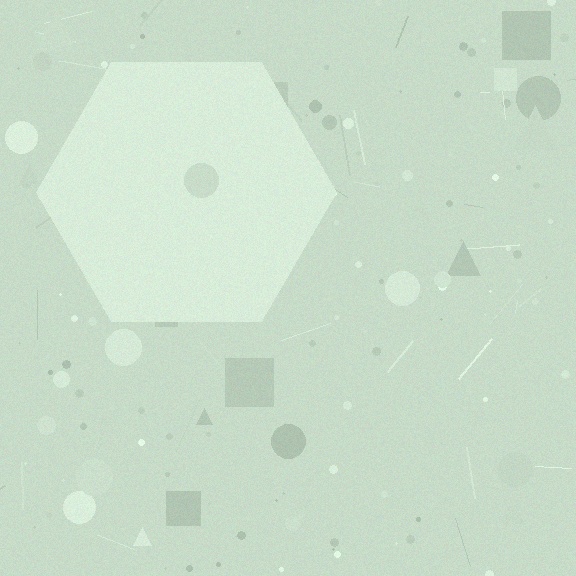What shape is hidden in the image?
A hexagon is hidden in the image.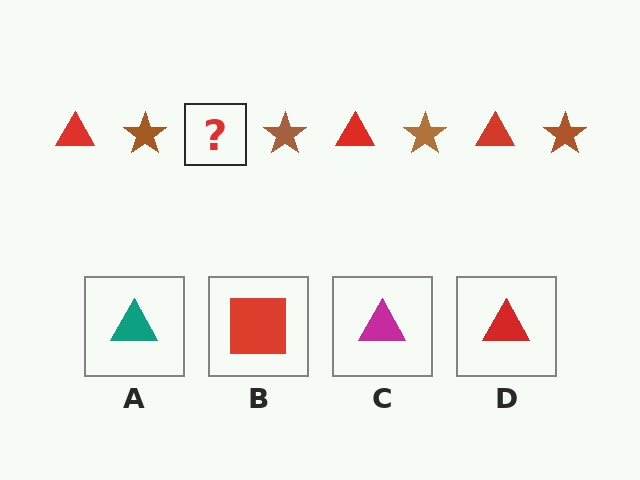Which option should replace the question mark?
Option D.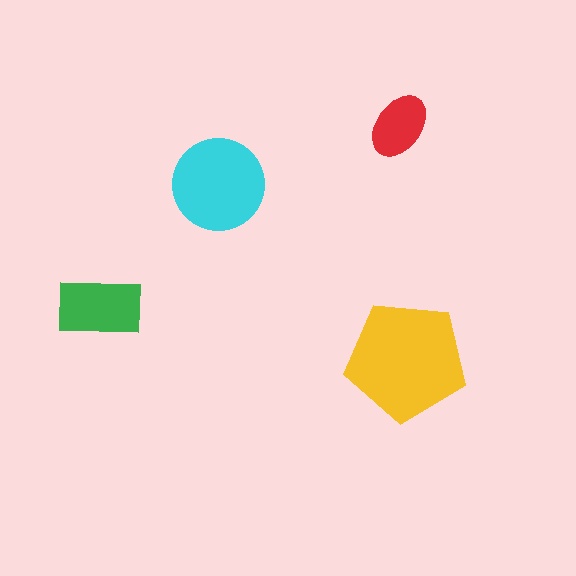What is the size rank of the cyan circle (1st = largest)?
2nd.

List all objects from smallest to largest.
The red ellipse, the green rectangle, the cyan circle, the yellow pentagon.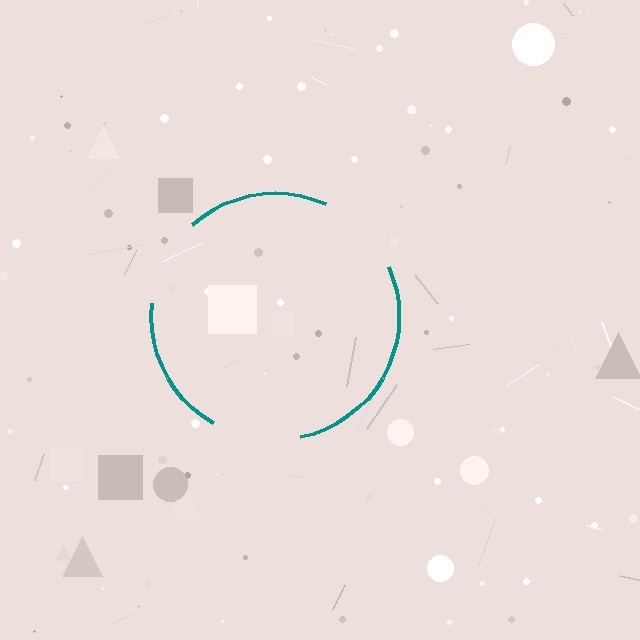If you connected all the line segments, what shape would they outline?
They would outline a circle.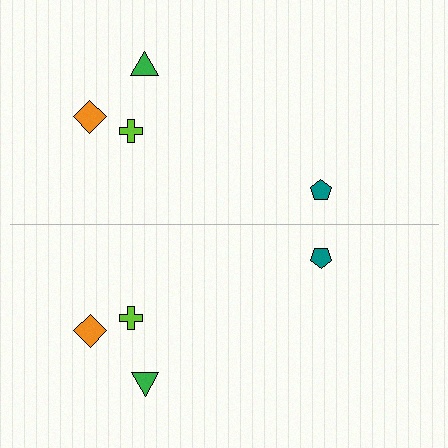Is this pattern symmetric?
Yes, this pattern has bilateral (reflection) symmetry.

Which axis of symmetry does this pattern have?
The pattern has a horizontal axis of symmetry running through the center of the image.